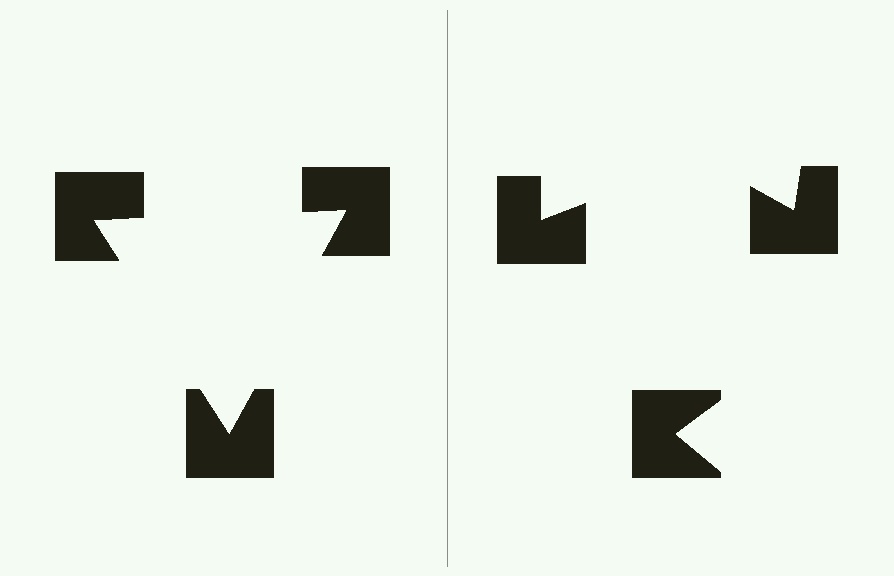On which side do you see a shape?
An illusory triangle appears on the left side. On the right side the wedge cuts are rotated, so no coherent shape forms.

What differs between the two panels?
The notched squares are positioned identically on both sides; only the wedge orientations differ. On the left they align to a triangle; on the right they are misaligned.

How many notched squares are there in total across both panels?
6 — 3 on each side.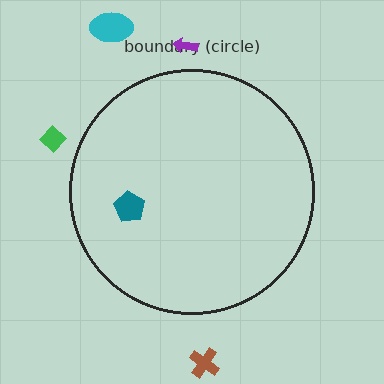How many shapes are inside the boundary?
1 inside, 4 outside.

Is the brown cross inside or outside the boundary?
Outside.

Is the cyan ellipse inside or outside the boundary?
Outside.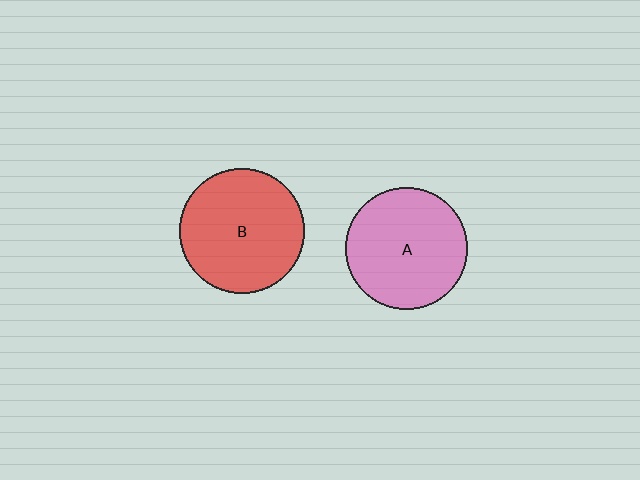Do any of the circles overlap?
No, none of the circles overlap.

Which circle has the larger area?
Circle B (red).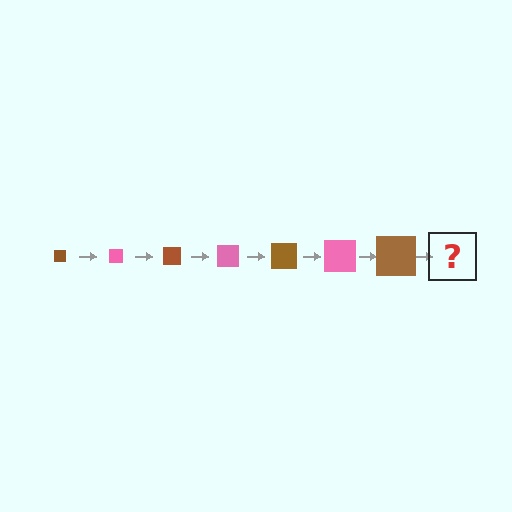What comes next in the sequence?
The next element should be a pink square, larger than the previous one.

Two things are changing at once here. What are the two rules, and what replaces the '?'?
The two rules are that the square grows larger each step and the color cycles through brown and pink. The '?' should be a pink square, larger than the previous one.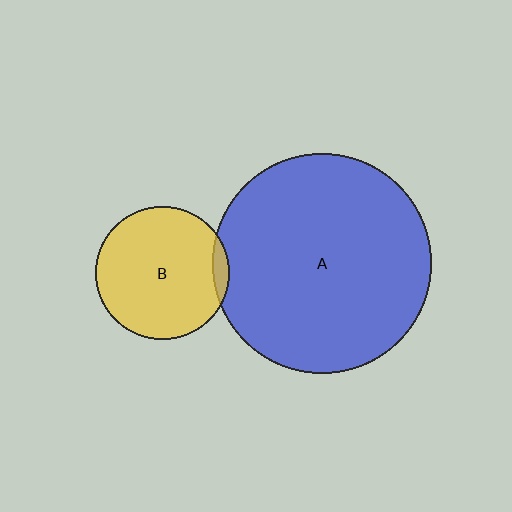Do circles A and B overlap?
Yes.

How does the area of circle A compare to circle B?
Approximately 2.7 times.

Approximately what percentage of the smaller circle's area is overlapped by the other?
Approximately 5%.